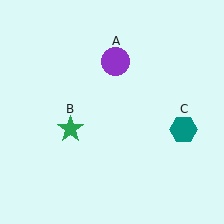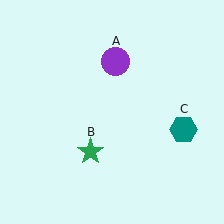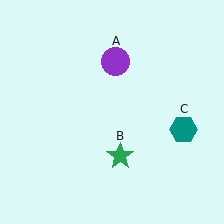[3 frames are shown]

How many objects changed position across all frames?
1 object changed position: green star (object B).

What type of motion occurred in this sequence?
The green star (object B) rotated counterclockwise around the center of the scene.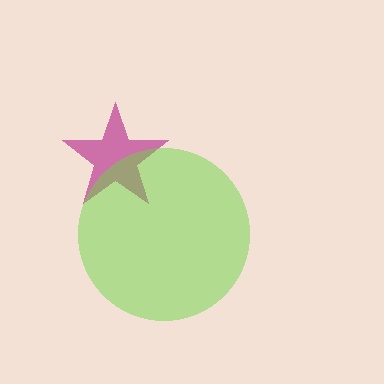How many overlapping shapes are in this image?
There are 2 overlapping shapes in the image.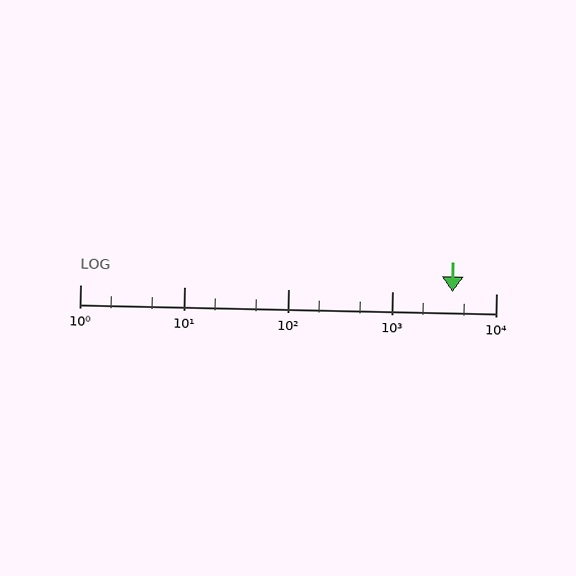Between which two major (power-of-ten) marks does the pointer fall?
The pointer is between 1000 and 10000.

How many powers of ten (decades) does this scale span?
The scale spans 4 decades, from 1 to 10000.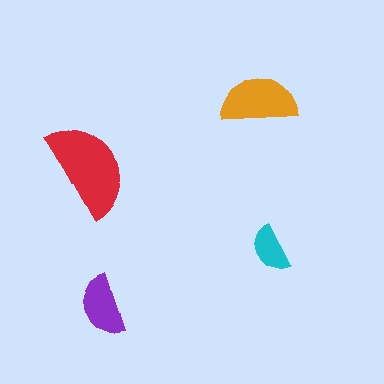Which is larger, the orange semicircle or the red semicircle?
The red one.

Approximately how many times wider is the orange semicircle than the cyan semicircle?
About 1.5 times wider.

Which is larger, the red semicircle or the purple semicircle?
The red one.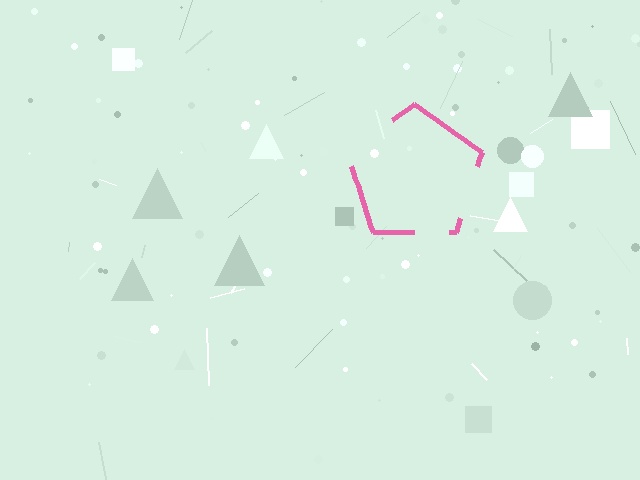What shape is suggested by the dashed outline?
The dashed outline suggests a pentagon.